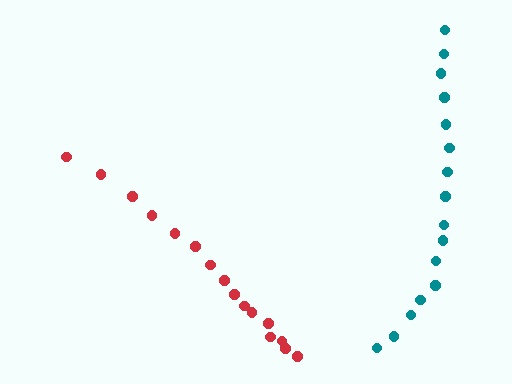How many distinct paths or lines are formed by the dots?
There are 2 distinct paths.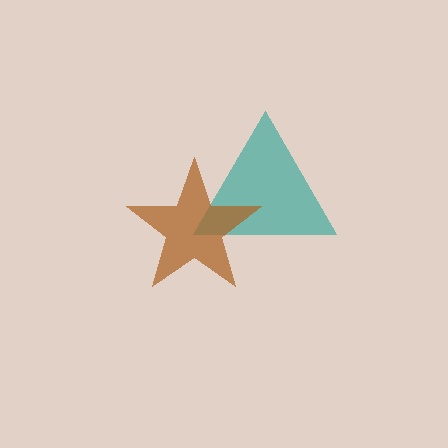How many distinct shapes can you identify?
There are 2 distinct shapes: a teal triangle, a brown star.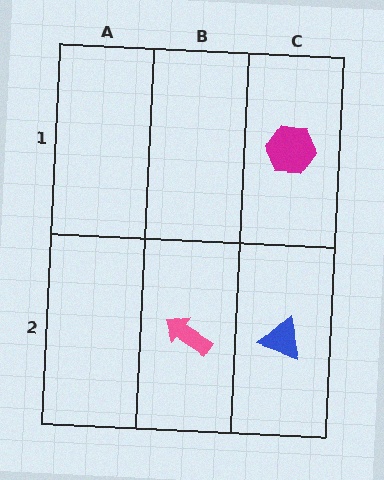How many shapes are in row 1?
1 shape.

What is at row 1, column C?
A magenta hexagon.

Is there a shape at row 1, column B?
No, that cell is empty.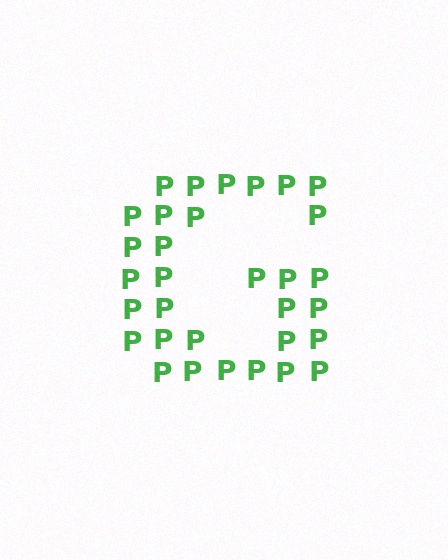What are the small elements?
The small elements are letter P's.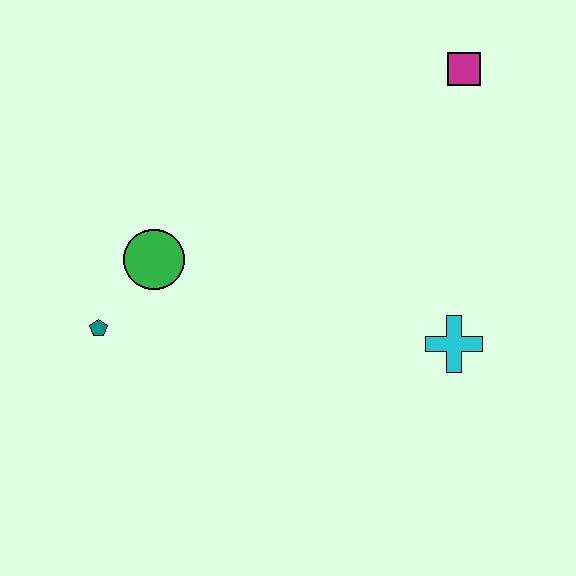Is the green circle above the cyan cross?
Yes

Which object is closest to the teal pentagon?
The green circle is closest to the teal pentagon.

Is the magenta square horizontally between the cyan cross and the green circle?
No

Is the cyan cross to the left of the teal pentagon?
No